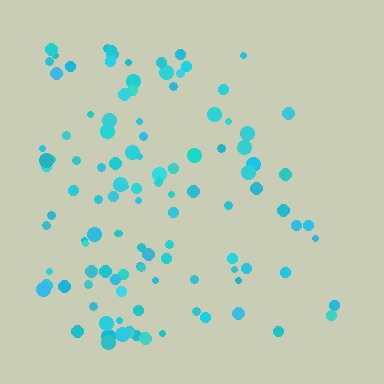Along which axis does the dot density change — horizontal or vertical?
Horizontal.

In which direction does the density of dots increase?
From right to left, with the left side densest.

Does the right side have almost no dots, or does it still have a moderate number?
Still a moderate number, just noticeably fewer than the left.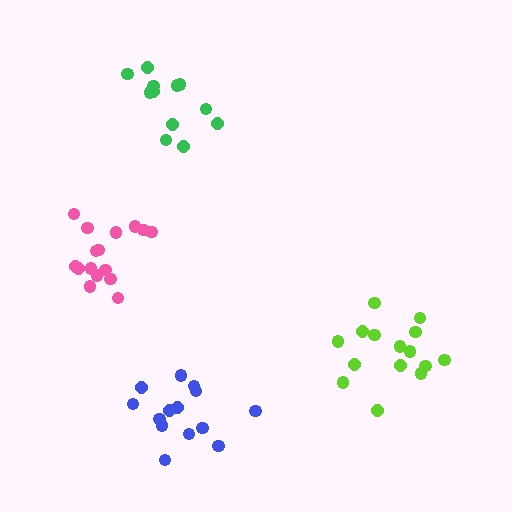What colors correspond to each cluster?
The clusters are colored: blue, lime, green, pink.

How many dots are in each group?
Group 1: 14 dots, Group 2: 15 dots, Group 3: 12 dots, Group 4: 16 dots (57 total).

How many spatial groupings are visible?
There are 4 spatial groupings.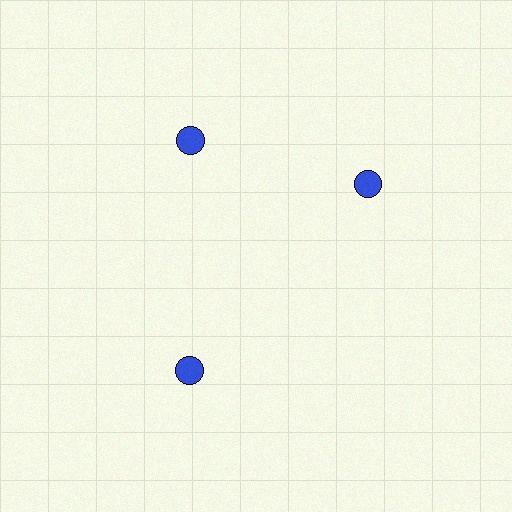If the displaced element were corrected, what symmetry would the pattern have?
It would have 3-fold rotational symmetry — the pattern would map onto itself every 120 degrees.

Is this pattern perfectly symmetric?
No. The 3 blue circles are arranged in a ring, but one element near the 3 o'clock position is rotated out of alignment along the ring, breaking the 3-fold rotational symmetry.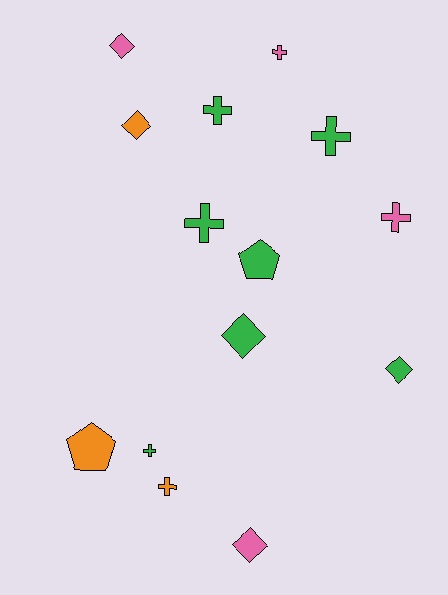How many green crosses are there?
There are 4 green crosses.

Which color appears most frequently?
Green, with 7 objects.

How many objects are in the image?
There are 14 objects.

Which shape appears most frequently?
Cross, with 7 objects.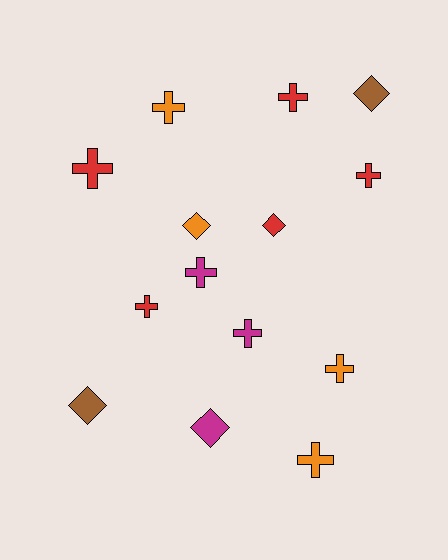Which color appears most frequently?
Red, with 5 objects.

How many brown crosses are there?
There are no brown crosses.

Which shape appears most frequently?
Cross, with 9 objects.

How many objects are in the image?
There are 14 objects.